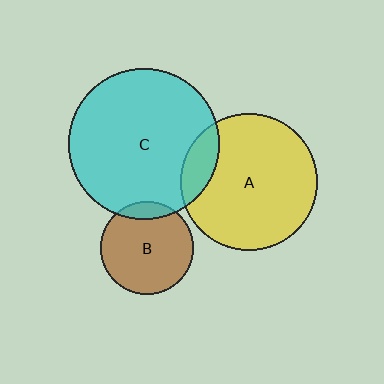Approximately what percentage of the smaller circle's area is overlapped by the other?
Approximately 15%.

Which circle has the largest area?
Circle C (cyan).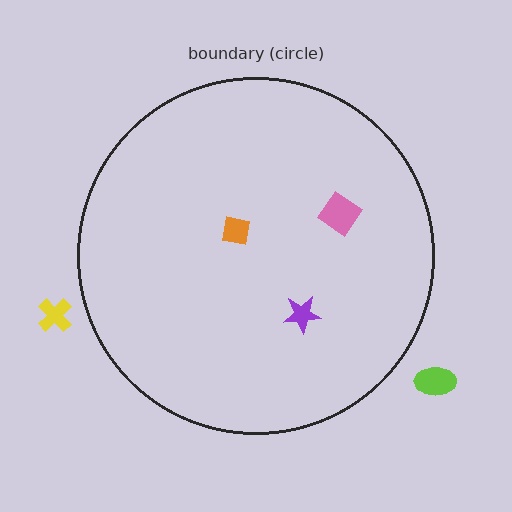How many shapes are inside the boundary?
3 inside, 2 outside.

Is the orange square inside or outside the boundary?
Inside.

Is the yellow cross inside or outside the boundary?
Outside.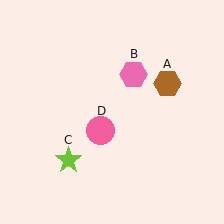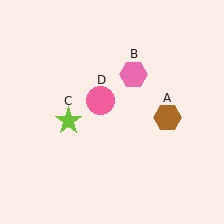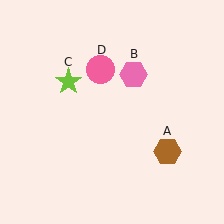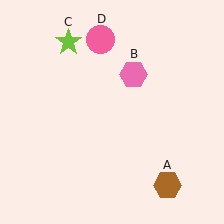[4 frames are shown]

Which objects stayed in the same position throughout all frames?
Pink hexagon (object B) remained stationary.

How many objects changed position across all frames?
3 objects changed position: brown hexagon (object A), lime star (object C), pink circle (object D).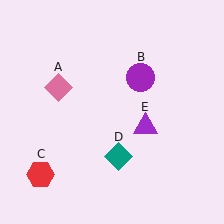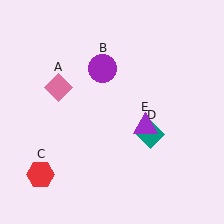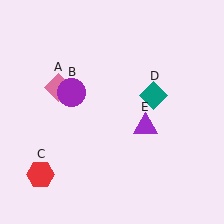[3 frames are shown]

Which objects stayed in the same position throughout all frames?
Pink diamond (object A) and red hexagon (object C) and purple triangle (object E) remained stationary.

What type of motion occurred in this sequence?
The purple circle (object B), teal diamond (object D) rotated counterclockwise around the center of the scene.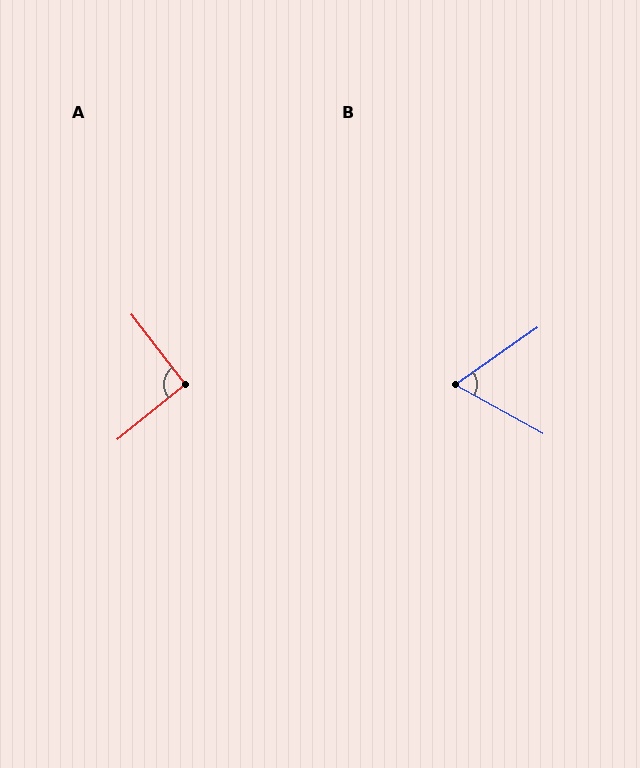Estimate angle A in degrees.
Approximately 91 degrees.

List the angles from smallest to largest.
B (64°), A (91°).